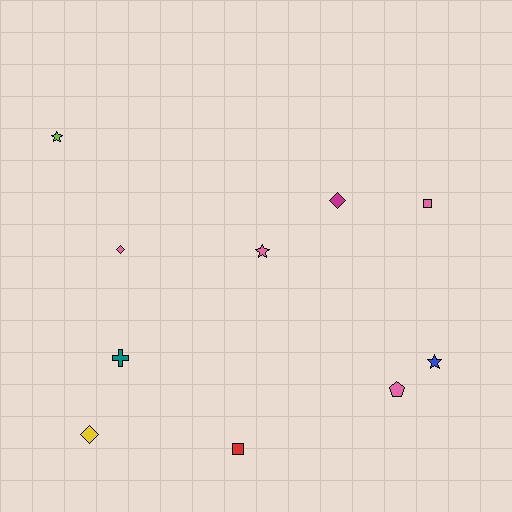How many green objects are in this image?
There are no green objects.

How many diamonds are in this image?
There are 3 diamonds.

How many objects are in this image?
There are 10 objects.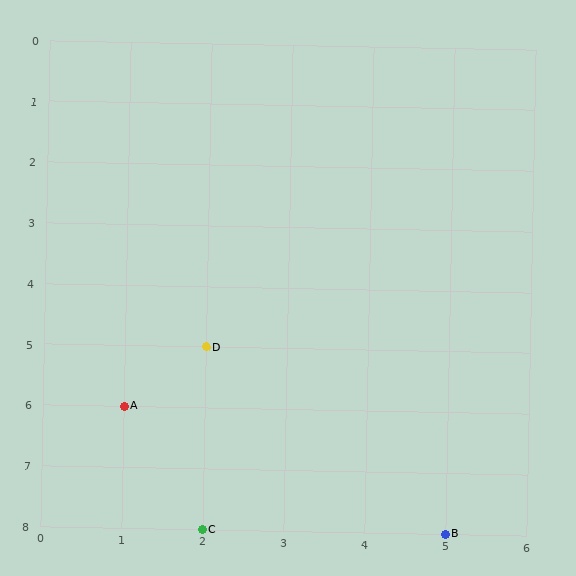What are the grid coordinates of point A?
Point A is at grid coordinates (1, 6).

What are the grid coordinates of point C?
Point C is at grid coordinates (2, 8).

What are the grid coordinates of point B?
Point B is at grid coordinates (5, 8).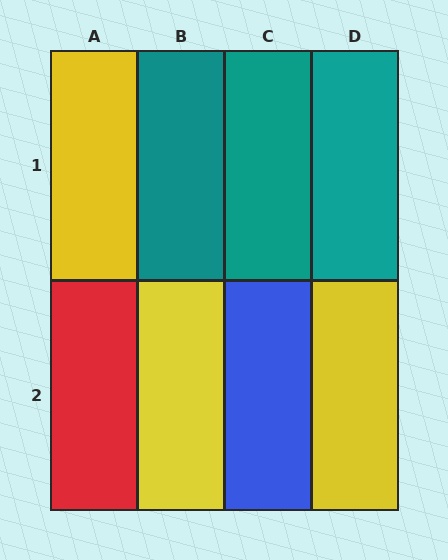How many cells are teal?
3 cells are teal.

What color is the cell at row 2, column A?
Red.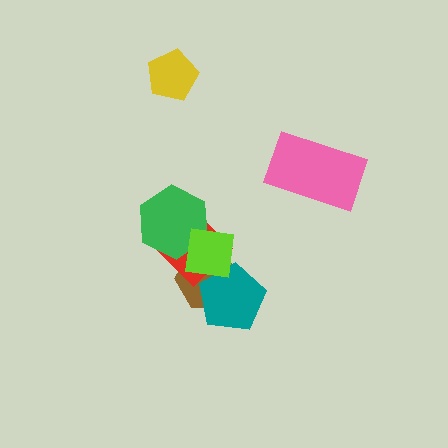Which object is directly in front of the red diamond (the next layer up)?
The green hexagon is directly in front of the red diamond.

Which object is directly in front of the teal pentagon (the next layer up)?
The red diamond is directly in front of the teal pentagon.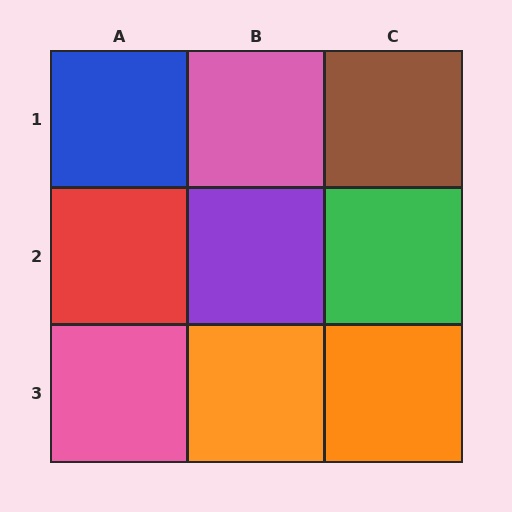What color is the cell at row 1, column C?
Brown.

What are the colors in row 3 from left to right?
Pink, orange, orange.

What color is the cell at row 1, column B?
Pink.